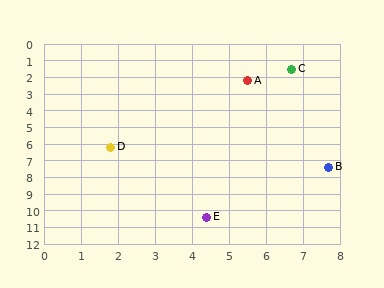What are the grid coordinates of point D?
Point D is at approximately (1.8, 6.2).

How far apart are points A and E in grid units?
Points A and E are about 8.3 grid units apart.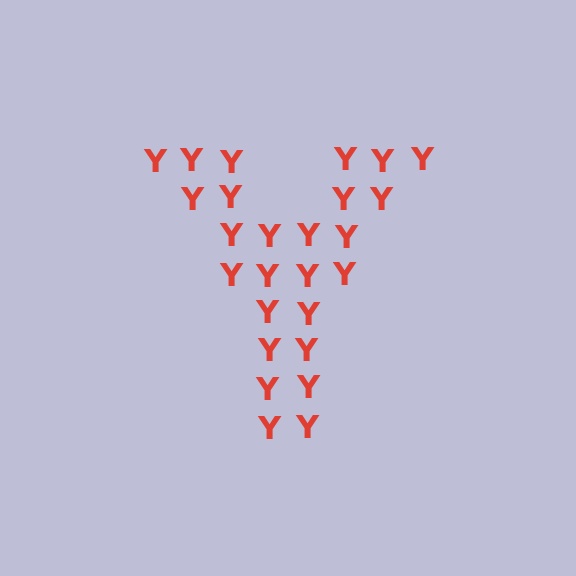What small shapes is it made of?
It is made of small letter Y's.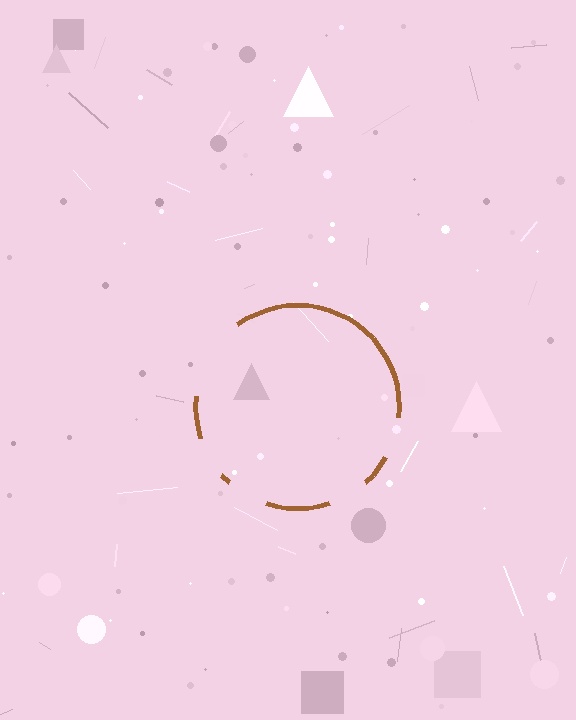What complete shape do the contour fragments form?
The contour fragments form a circle.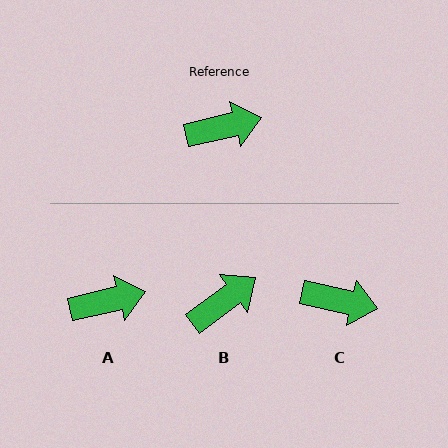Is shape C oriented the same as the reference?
No, it is off by about 26 degrees.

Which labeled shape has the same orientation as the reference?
A.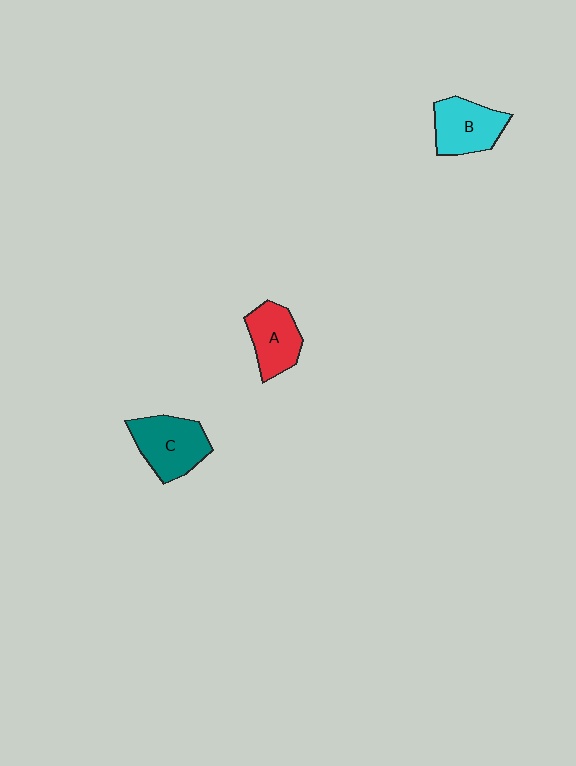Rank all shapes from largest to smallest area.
From largest to smallest: C (teal), B (cyan), A (red).